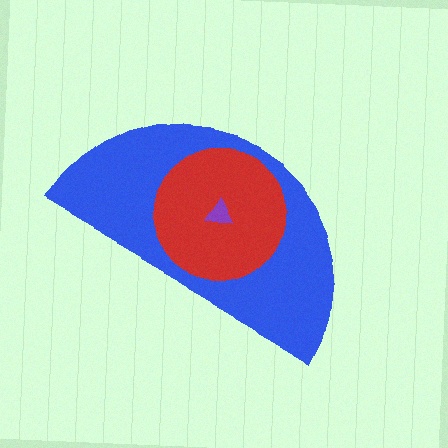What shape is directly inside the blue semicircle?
The red circle.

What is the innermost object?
The purple triangle.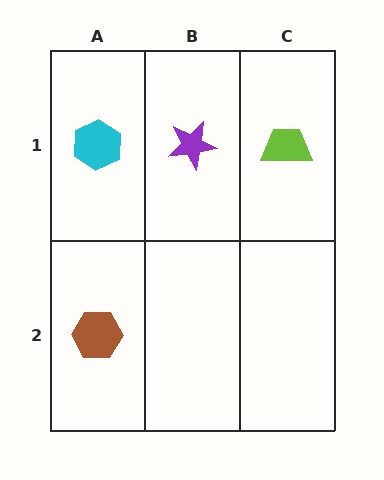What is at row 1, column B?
A purple star.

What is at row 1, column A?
A cyan hexagon.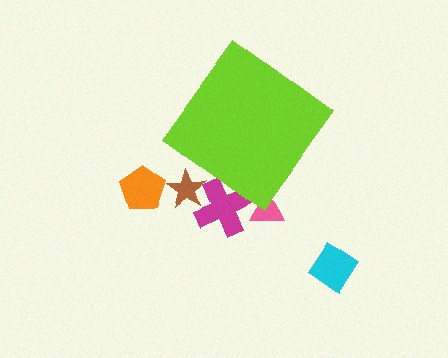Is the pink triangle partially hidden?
Yes, the pink triangle is partially hidden behind the lime diamond.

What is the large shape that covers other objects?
A lime diamond.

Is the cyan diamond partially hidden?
No, the cyan diamond is fully visible.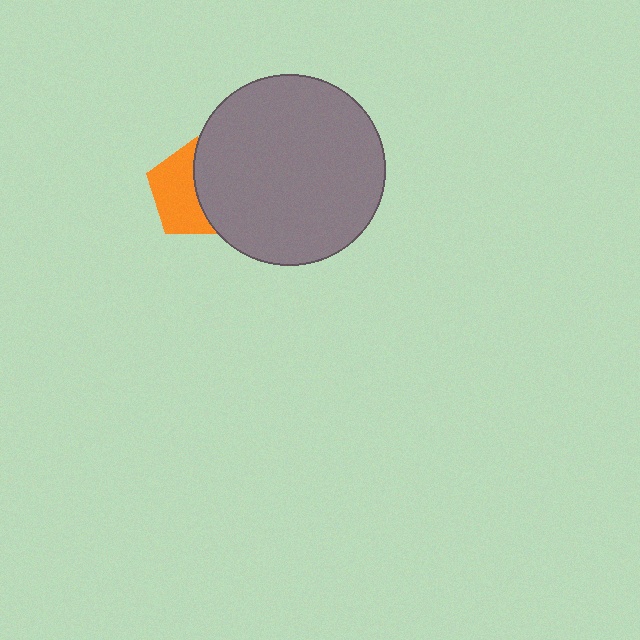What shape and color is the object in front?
The object in front is a gray circle.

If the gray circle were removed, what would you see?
You would see the complete orange pentagon.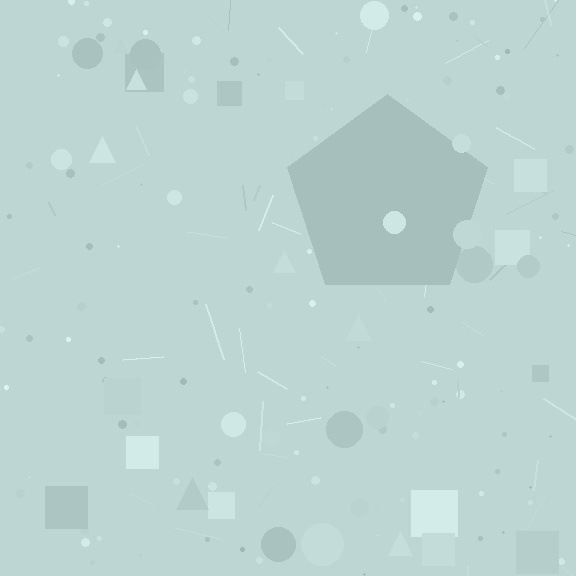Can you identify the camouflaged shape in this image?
The camouflaged shape is a pentagon.